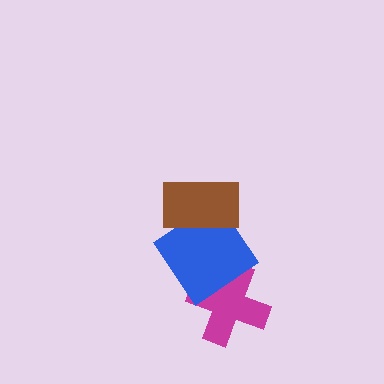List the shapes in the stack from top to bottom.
From top to bottom: the brown rectangle, the blue diamond, the magenta cross.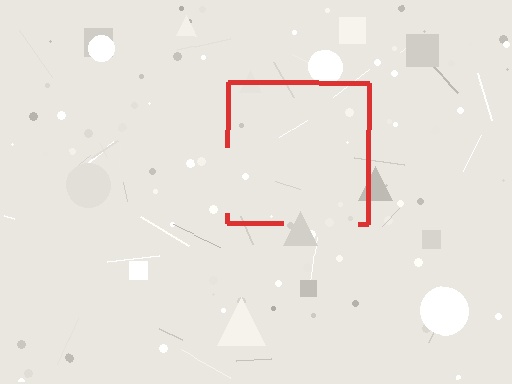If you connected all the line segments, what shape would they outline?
They would outline a square.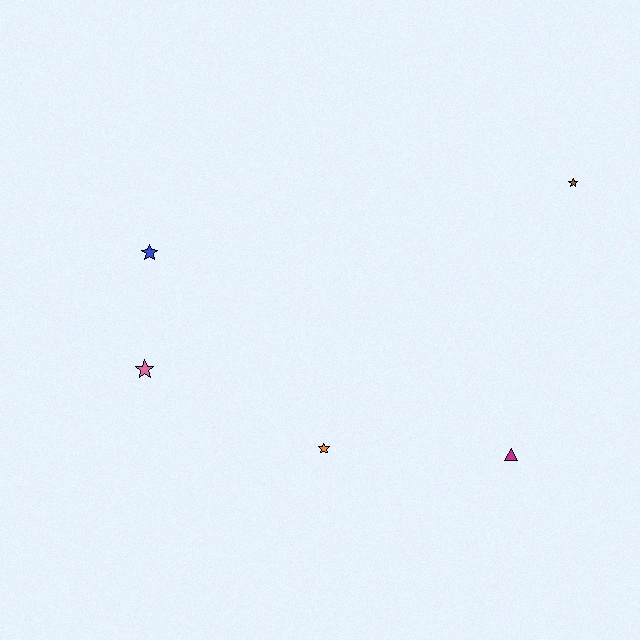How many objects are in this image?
There are 5 objects.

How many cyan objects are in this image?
There are no cyan objects.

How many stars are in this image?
There are 4 stars.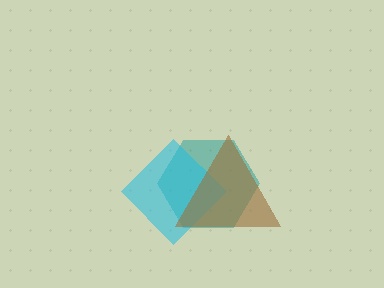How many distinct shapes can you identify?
There are 3 distinct shapes: a teal hexagon, a cyan diamond, a brown triangle.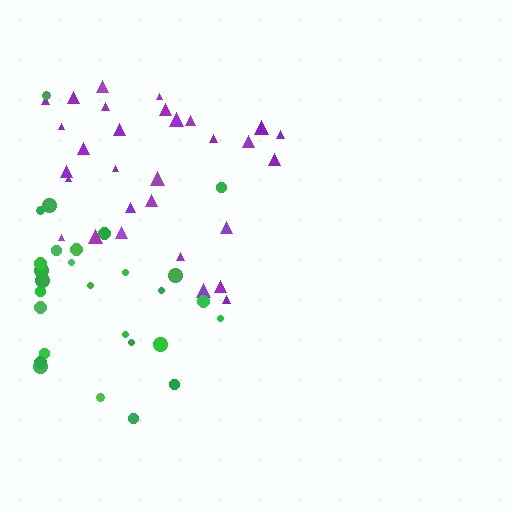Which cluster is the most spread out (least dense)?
Purple.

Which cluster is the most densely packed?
Green.